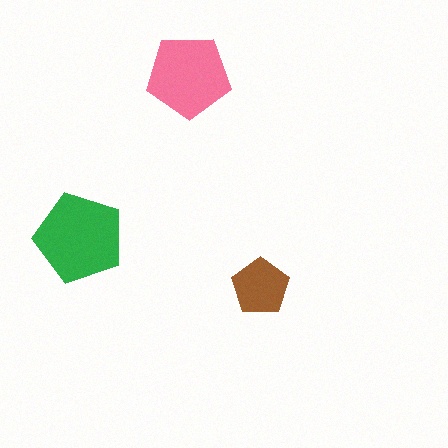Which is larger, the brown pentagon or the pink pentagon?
The pink one.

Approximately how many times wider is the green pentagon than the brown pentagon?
About 1.5 times wider.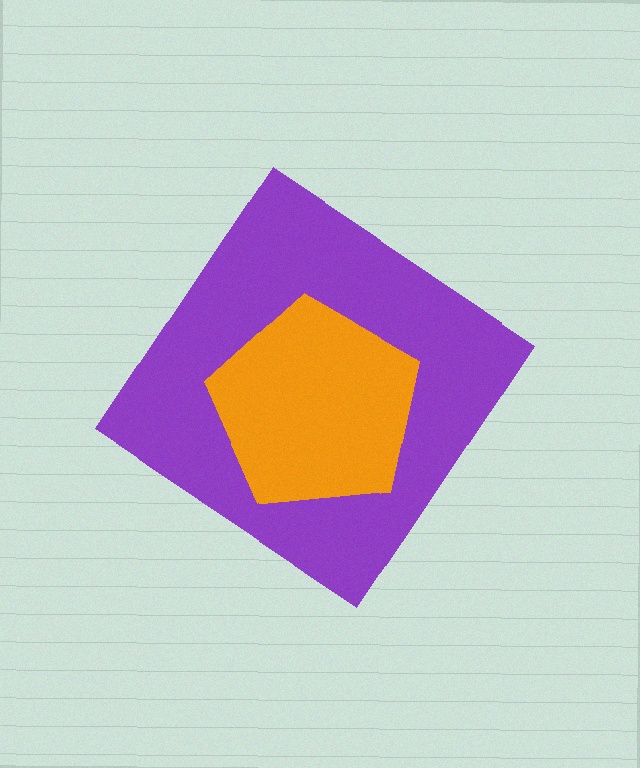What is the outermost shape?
The purple diamond.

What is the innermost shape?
The orange pentagon.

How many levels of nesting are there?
2.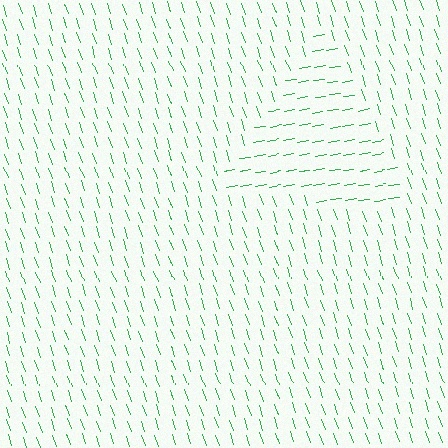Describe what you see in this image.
The image is filled with small green line segments. A triangle region in the image has lines oriented differently from the surrounding lines, creating a visible texture boundary.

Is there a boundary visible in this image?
Yes, there is a texture boundary formed by a change in line orientation.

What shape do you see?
I see a triangle.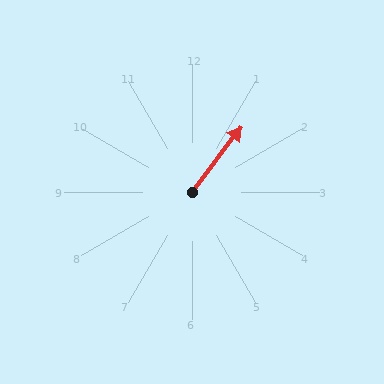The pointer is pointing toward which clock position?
Roughly 1 o'clock.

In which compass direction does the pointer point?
Northeast.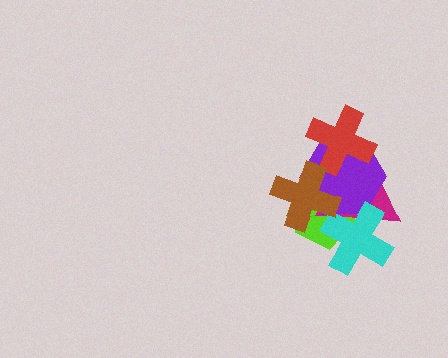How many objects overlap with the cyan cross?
3 objects overlap with the cyan cross.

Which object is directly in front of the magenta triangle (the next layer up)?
The purple hexagon is directly in front of the magenta triangle.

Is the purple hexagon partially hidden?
Yes, it is partially covered by another shape.